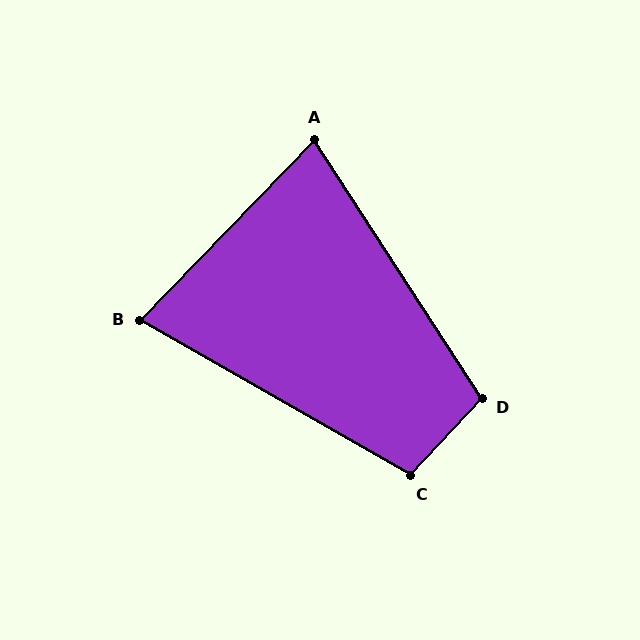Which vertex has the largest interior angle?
D, at approximately 104 degrees.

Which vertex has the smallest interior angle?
B, at approximately 76 degrees.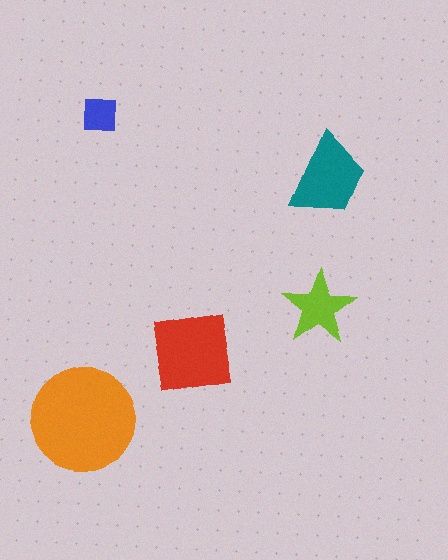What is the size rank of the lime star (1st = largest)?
4th.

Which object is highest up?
The blue square is topmost.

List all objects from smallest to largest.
The blue square, the lime star, the teal trapezoid, the red square, the orange circle.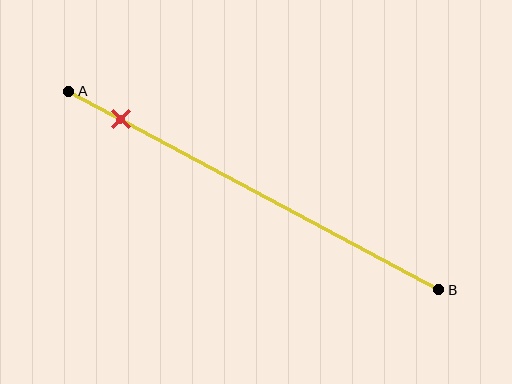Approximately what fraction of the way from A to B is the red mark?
The red mark is approximately 15% of the way from A to B.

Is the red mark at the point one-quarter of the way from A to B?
No, the mark is at about 15% from A, not at the 25% one-quarter point.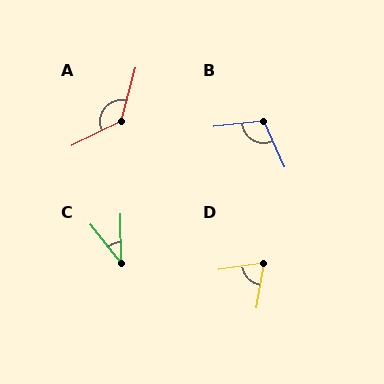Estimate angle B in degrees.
Approximately 108 degrees.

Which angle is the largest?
A, at approximately 132 degrees.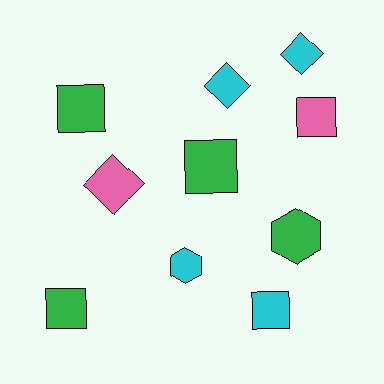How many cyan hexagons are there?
There is 1 cyan hexagon.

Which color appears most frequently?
Green, with 4 objects.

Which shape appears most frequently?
Square, with 5 objects.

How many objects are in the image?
There are 10 objects.